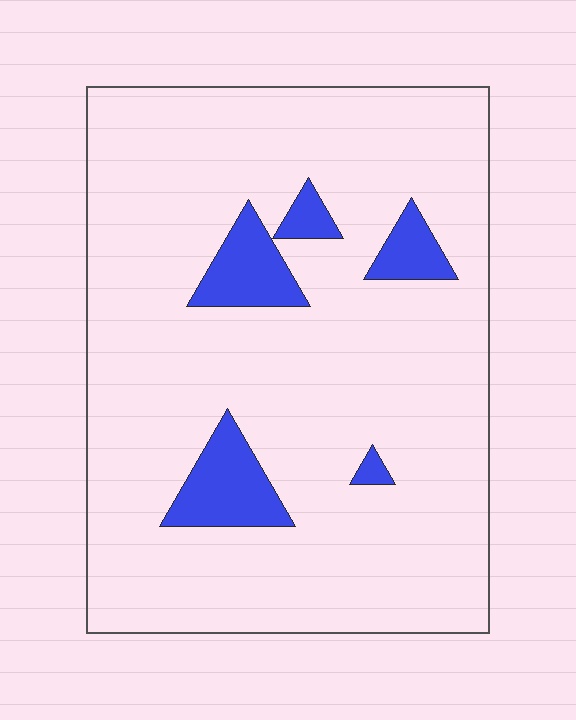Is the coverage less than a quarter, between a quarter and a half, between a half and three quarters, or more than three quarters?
Less than a quarter.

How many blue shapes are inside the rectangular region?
5.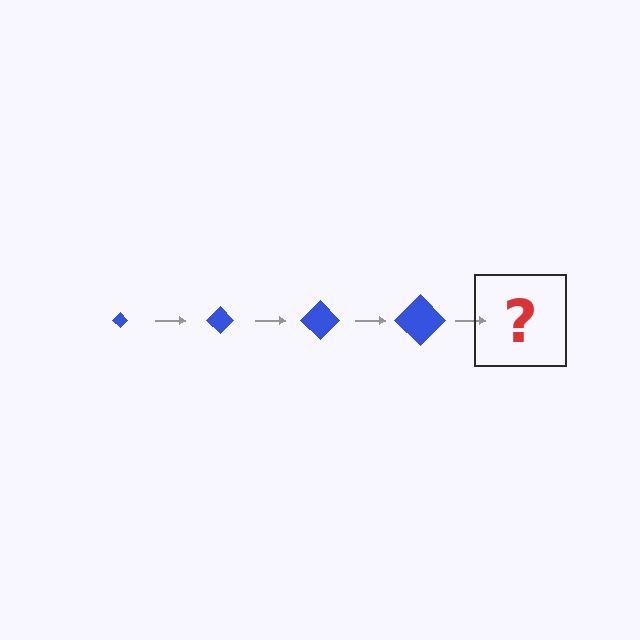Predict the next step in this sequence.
The next step is a blue diamond, larger than the previous one.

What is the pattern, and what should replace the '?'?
The pattern is that the diamond gets progressively larger each step. The '?' should be a blue diamond, larger than the previous one.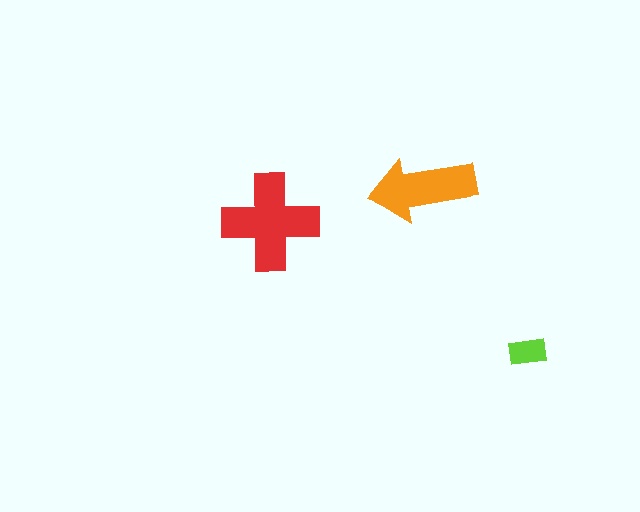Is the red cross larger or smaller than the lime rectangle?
Larger.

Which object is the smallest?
The lime rectangle.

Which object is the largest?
The red cross.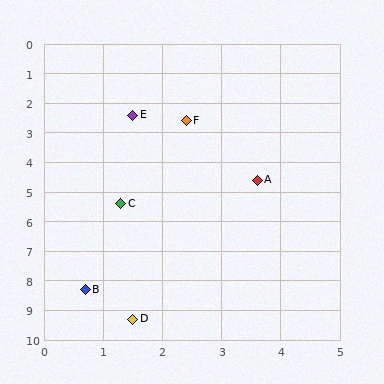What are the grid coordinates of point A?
Point A is at approximately (3.6, 4.6).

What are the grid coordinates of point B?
Point B is at approximately (0.7, 8.3).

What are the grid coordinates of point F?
Point F is at approximately (2.4, 2.6).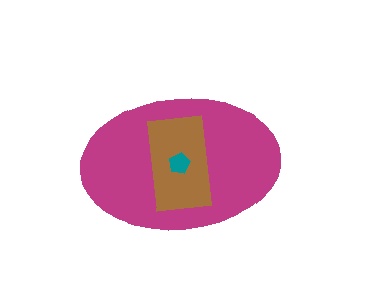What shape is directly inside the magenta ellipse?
The brown rectangle.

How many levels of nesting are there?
3.